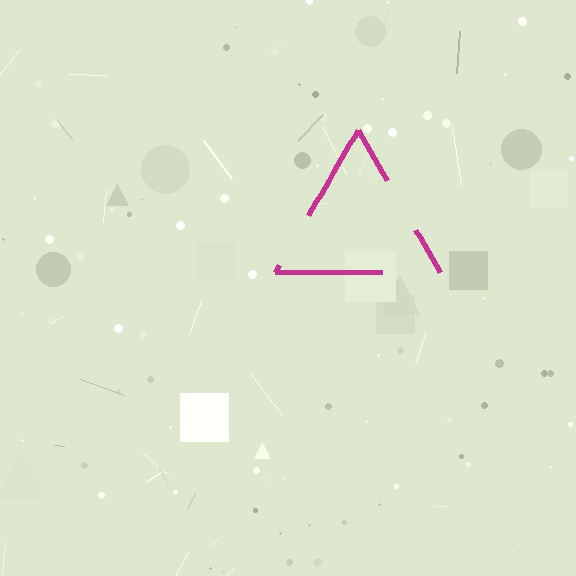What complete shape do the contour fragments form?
The contour fragments form a triangle.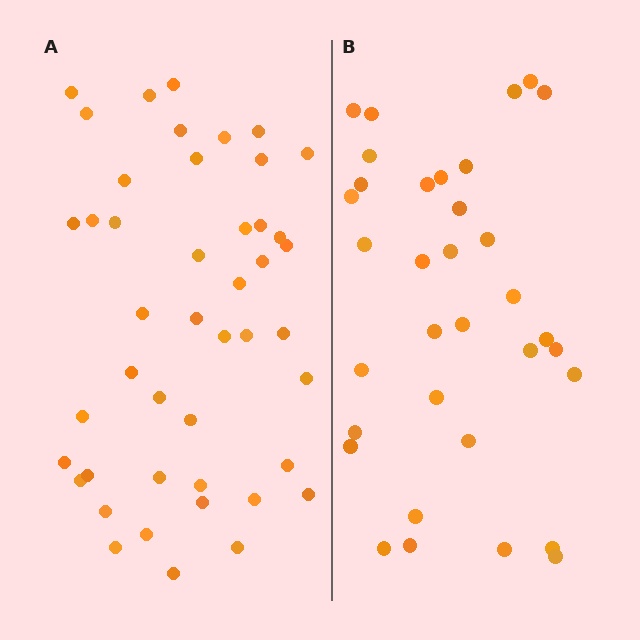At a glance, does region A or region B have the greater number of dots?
Region A (the left region) has more dots.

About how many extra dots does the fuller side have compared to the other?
Region A has roughly 12 or so more dots than region B.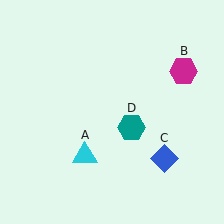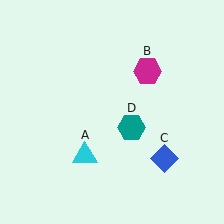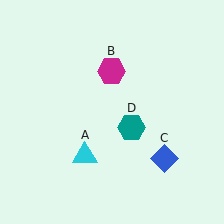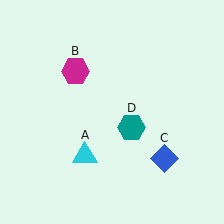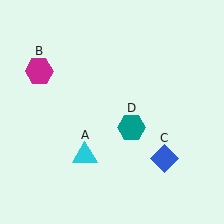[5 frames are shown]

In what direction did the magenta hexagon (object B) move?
The magenta hexagon (object B) moved left.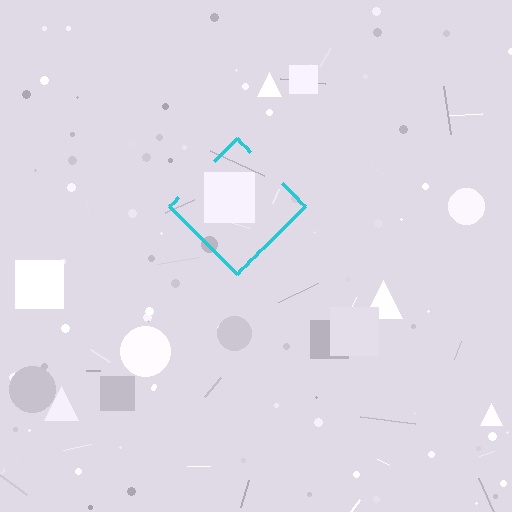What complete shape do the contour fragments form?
The contour fragments form a diamond.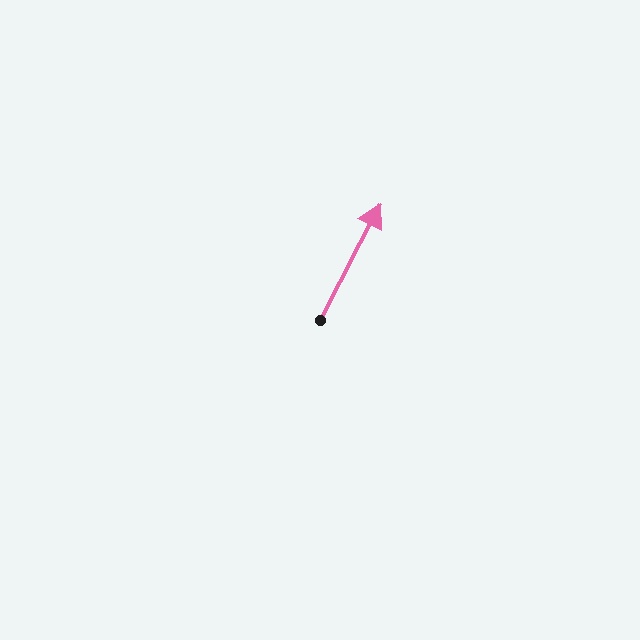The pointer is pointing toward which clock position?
Roughly 1 o'clock.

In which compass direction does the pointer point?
Northeast.